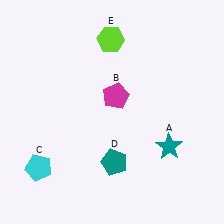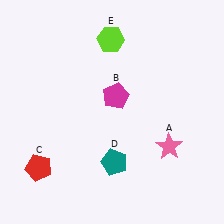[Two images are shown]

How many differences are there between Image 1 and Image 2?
There are 2 differences between the two images.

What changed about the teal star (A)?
In Image 1, A is teal. In Image 2, it changed to pink.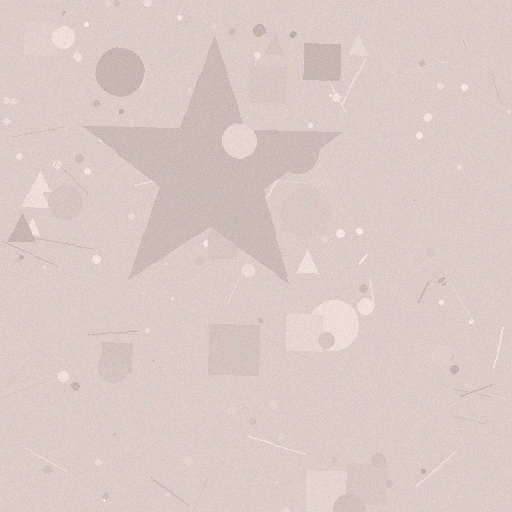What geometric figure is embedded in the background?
A star is embedded in the background.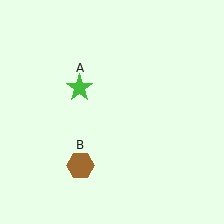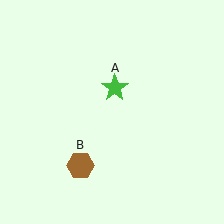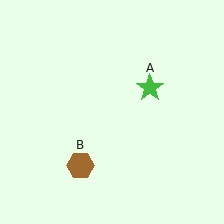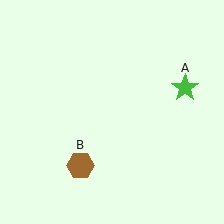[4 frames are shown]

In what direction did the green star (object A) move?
The green star (object A) moved right.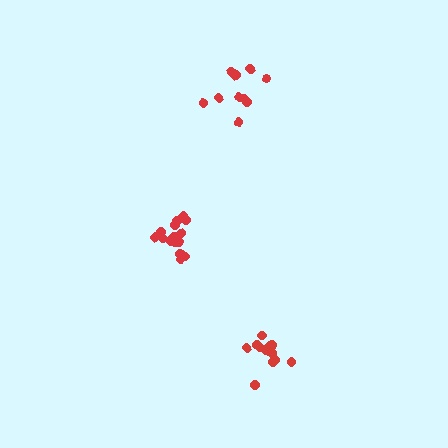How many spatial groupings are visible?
There are 3 spatial groupings.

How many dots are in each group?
Group 1: 15 dots, Group 2: 10 dots, Group 3: 12 dots (37 total).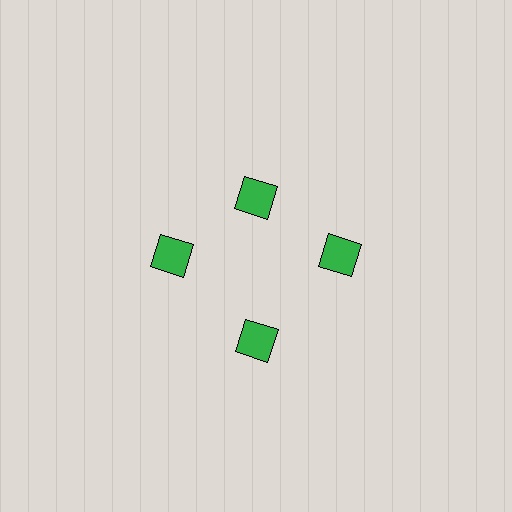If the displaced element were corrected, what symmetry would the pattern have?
It would have 4-fold rotational symmetry — the pattern would map onto itself every 90 degrees.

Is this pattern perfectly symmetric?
No. The 4 green squares are arranged in a ring, but one element near the 12 o'clock position is pulled inward toward the center, breaking the 4-fold rotational symmetry.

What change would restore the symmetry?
The symmetry would be restored by moving it outward, back onto the ring so that all 4 squares sit at equal angles and equal distance from the center.